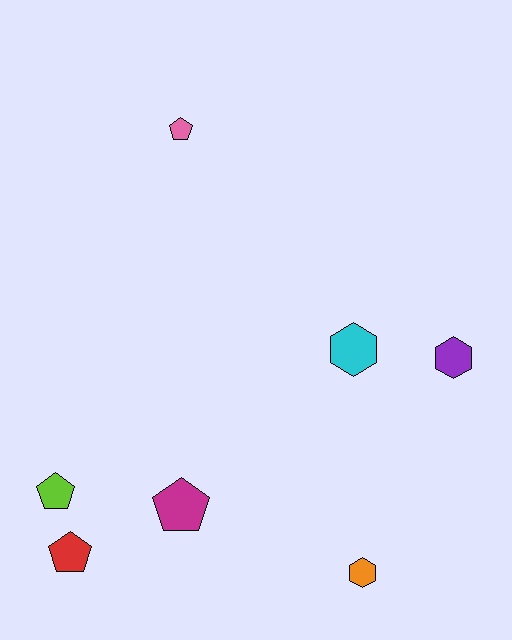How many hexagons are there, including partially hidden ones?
There are 3 hexagons.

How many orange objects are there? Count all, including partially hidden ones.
There is 1 orange object.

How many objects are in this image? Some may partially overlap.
There are 7 objects.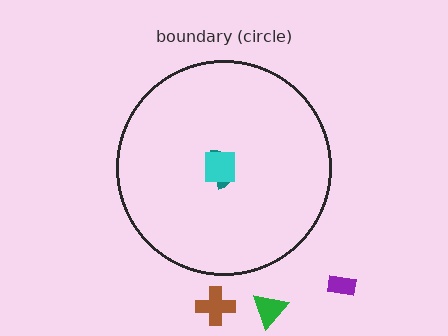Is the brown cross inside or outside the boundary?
Outside.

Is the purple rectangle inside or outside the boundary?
Outside.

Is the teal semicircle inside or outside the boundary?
Inside.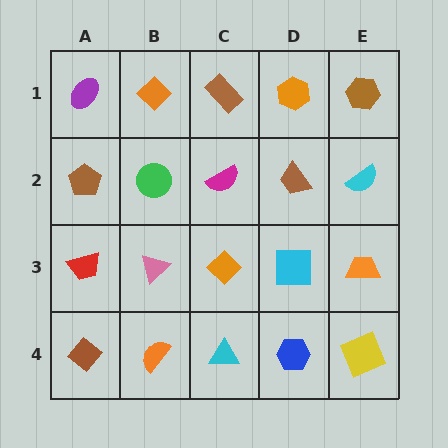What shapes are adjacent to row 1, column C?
A magenta semicircle (row 2, column C), an orange diamond (row 1, column B), an orange hexagon (row 1, column D).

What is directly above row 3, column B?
A green circle.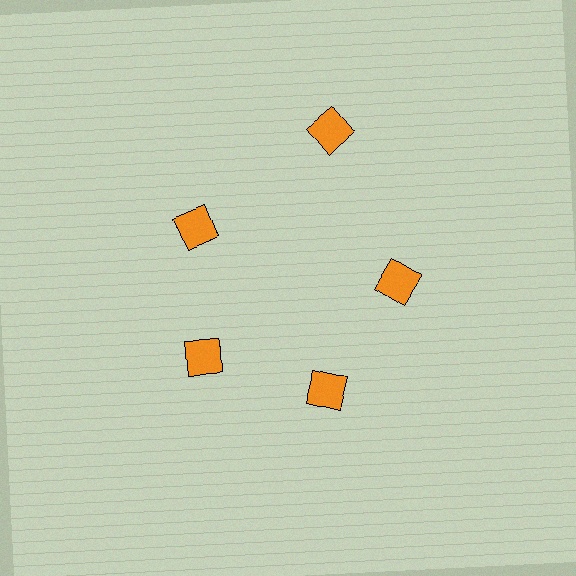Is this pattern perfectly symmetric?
No. The 5 orange diamonds are arranged in a ring, but one element near the 1 o'clock position is pushed outward from the center, breaking the 5-fold rotational symmetry.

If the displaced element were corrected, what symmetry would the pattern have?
It would have 5-fold rotational symmetry — the pattern would map onto itself every 72 degrees.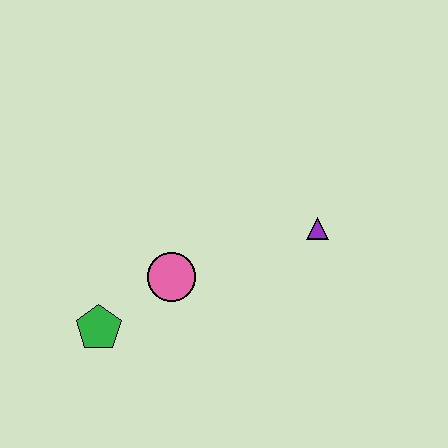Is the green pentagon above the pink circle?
No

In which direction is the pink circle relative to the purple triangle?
The pink circle is to the left of the purple triangle.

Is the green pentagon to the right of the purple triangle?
No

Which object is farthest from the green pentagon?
The purple triangle is farthest from the green pentagon.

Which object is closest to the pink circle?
The green pentagon is closest to the pink circle.